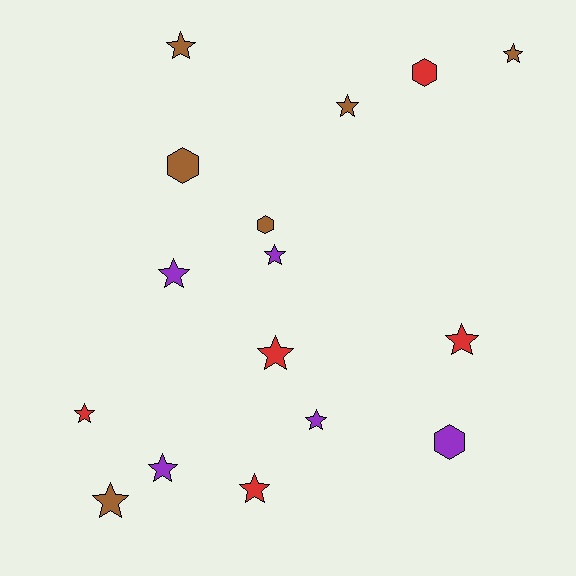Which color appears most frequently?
Brown, with 6 objects.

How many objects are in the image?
There are 16 objects.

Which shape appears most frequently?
Star, with 12 objects.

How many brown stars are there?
There are 4 brown stars.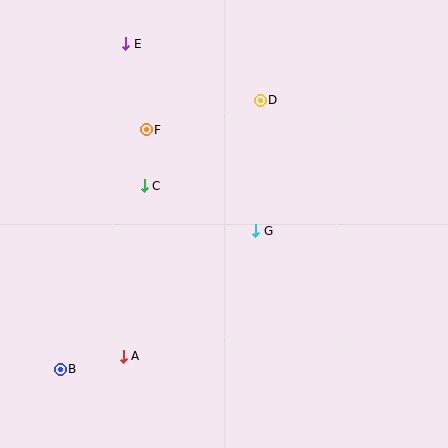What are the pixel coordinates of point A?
Point A is at (123, 356).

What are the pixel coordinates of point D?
Point D is at (260, 100).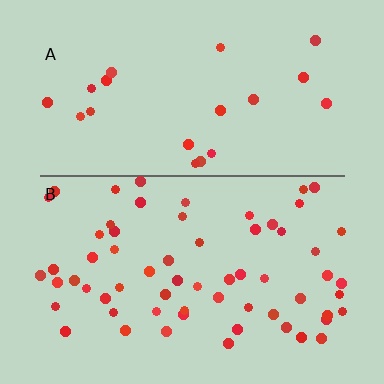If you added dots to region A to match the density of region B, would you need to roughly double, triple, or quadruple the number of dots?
Approximately triple.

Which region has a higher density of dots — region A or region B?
B (the bottom).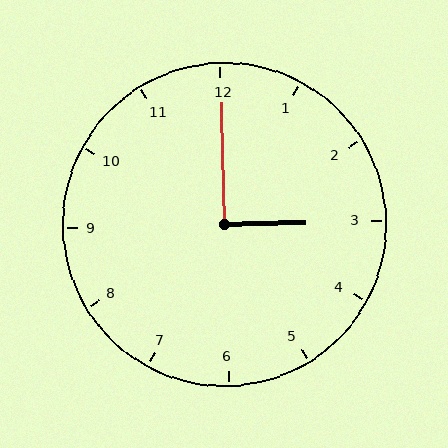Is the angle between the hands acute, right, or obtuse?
It is right.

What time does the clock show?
3:00.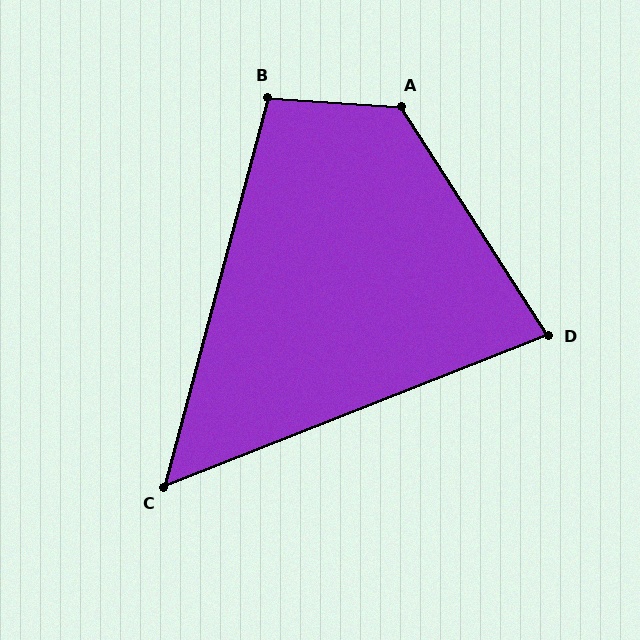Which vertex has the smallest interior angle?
C, at approximately 54 degrees.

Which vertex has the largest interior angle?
A, at approximately 126 degrees.